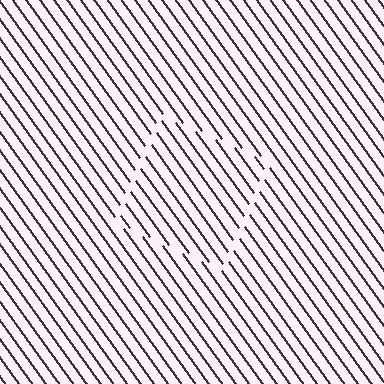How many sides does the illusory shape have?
4 sides — the line-ends trace a square.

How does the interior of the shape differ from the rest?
The interior of the shape contains the same grating, shifted by half a period — the contour is defined by the phase discontinuity where line-ends from the inner and outer gratings abut.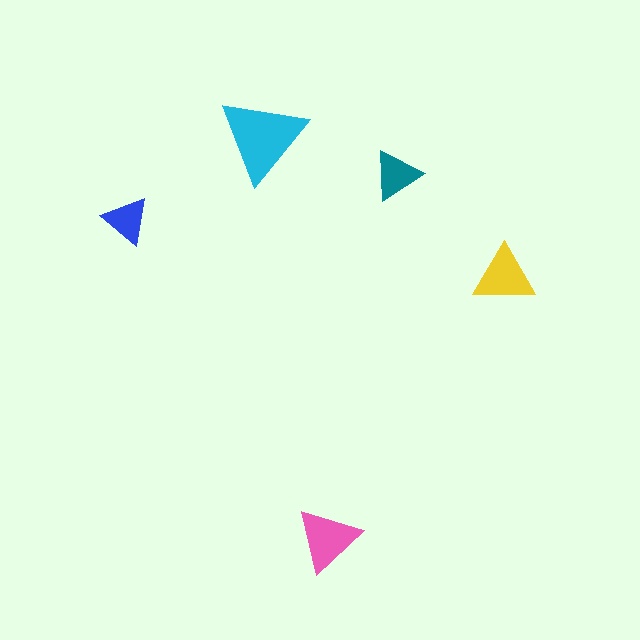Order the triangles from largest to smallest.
the cyan one, the pink one, the yellow one, the teal one, the blue one.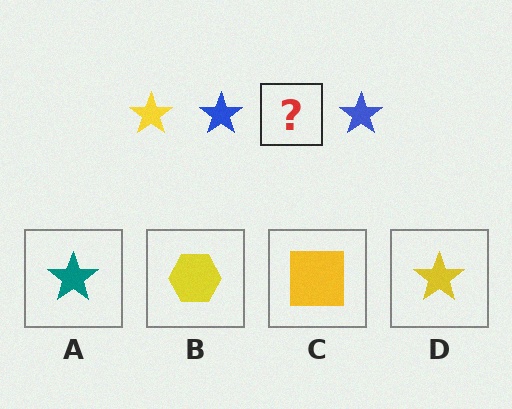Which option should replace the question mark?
Option D.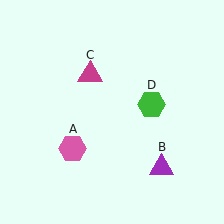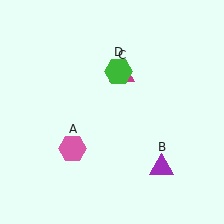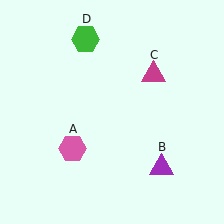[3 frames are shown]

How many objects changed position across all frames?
2 objects changed position: magenta triangle (object C), green hexagon (object D).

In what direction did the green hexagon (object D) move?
The green hexagon (object D) moved up and to the left.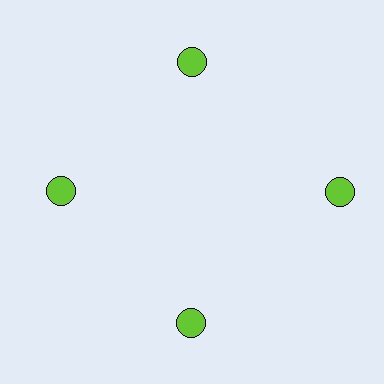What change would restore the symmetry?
The symmetry would be restored by moving it inward, back onto the ring so that all 4 circles sit at equal angles and equal distance from the center.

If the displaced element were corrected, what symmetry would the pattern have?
It would have 4-fold rotational symmetry — the pattern would map onto itself every 90 degrees.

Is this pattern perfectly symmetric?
No. The 4 lime circles are arranged in a ring, but one element near the 3 o'clock position is pushed outward from the center, breaking the 4-fold rotational symmetry.